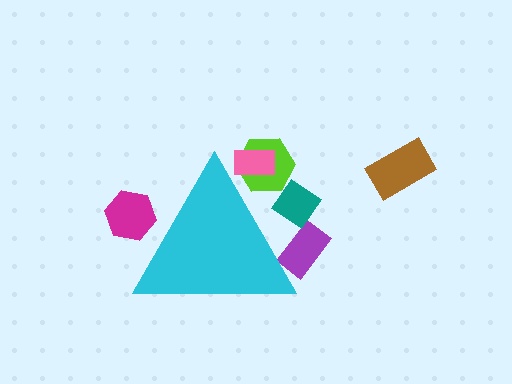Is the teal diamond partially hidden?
Yes, the teal diamond is partially hidden behind the cyan triangle.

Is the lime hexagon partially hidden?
Yes, the lime hexagon is partially hidden behind the cyan triangle.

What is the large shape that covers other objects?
A cyan triangle.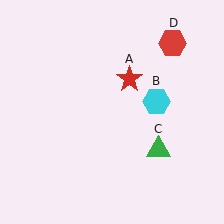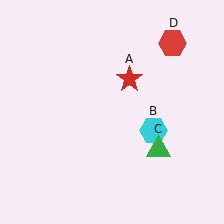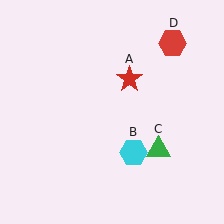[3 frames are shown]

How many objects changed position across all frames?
1 object changed position: cyan hexagon (object B).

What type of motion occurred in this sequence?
The cyan hexagon (object B) rotated clockwise around the center of the scene.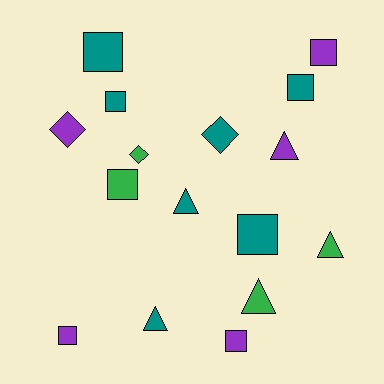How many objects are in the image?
There are 16 objects.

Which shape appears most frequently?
Square, with 8 objects.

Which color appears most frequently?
Teal, with 7 objects.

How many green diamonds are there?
There is 1 green diamond.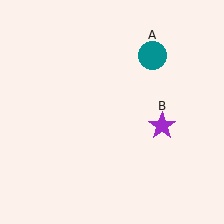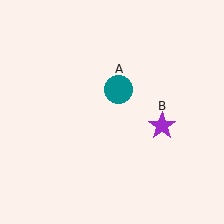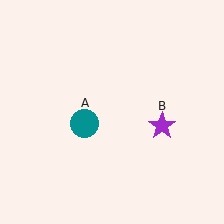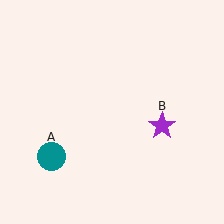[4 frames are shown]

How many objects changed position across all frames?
1 object changed position: teal circle (object A).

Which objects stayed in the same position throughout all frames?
Purple star (object B) remained stationary.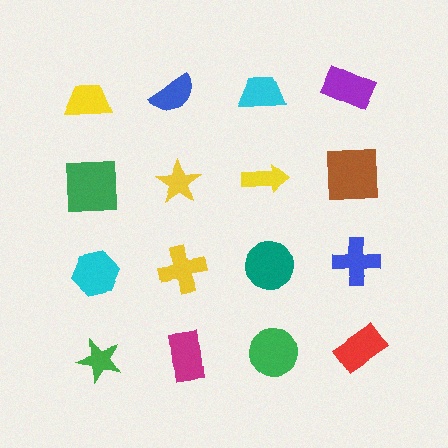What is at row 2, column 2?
A yellow star.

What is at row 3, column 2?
A yellow cross.